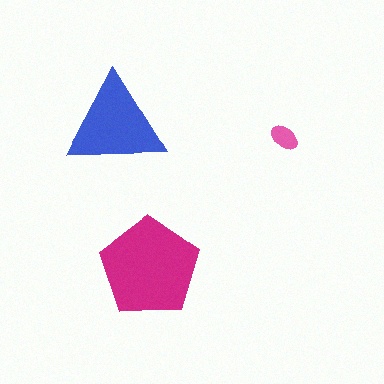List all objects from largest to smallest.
The magenta pentagon, the blue triangle, the pink ellipse.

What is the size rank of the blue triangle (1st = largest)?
2nd.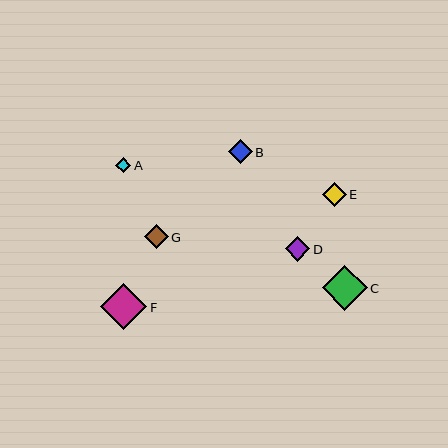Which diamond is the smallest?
Diamond A is the smallest with a size of approximately 15 pixels.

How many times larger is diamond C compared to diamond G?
Diamond C is approximately 1.9 times the size of diamond G.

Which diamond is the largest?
Diamond F is the largest with a size of approximately 47 pixels.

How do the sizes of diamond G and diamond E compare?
Diamond G and diamond E are approximately the same size.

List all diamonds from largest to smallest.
From largest to smallest: F, C, D, G, B, E, A.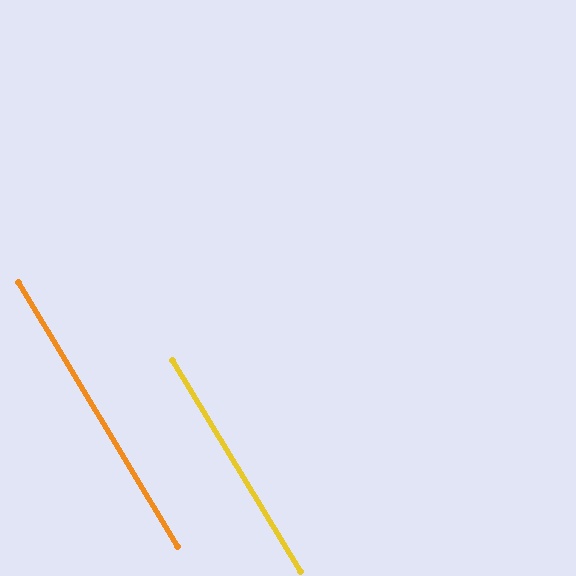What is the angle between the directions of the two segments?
Approximately 0 degrees.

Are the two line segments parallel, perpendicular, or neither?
Parallel — their directions differ by only 0.1°.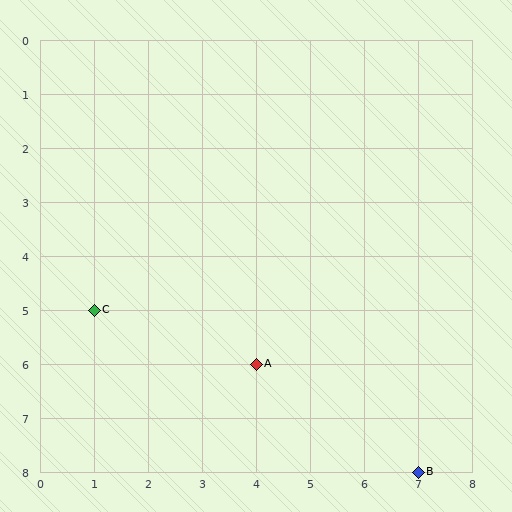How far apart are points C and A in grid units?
Points C and A are 3 columns and 1 row apart (about 3.2 grid units diagonally).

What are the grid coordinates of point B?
Point B is at grid coordinates (7, 8).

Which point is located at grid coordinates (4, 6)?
Point A is at (4, 6).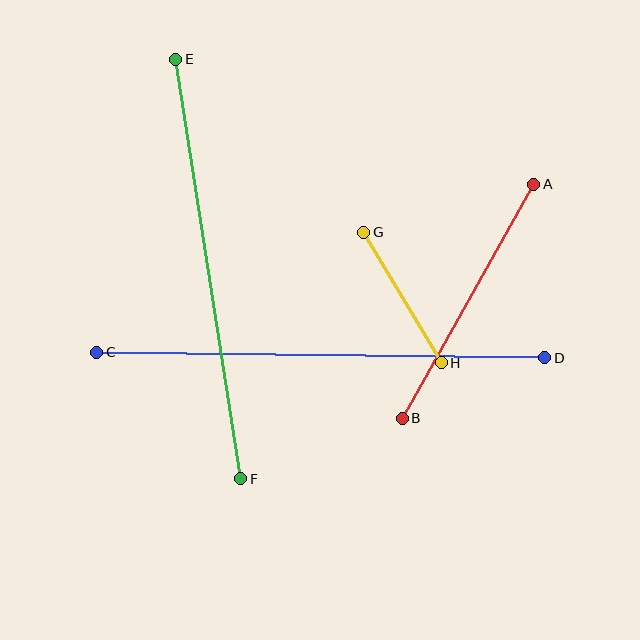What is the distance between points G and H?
The distance is approximately 152 pixels.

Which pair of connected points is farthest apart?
Points C and D are farthest apart.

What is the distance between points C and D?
The distance is approximately 448 pixels.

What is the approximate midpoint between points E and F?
The midpoint is at approximately (208, 269) pixels.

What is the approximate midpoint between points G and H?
The midpoint is at approximately (402, 298) pixels.